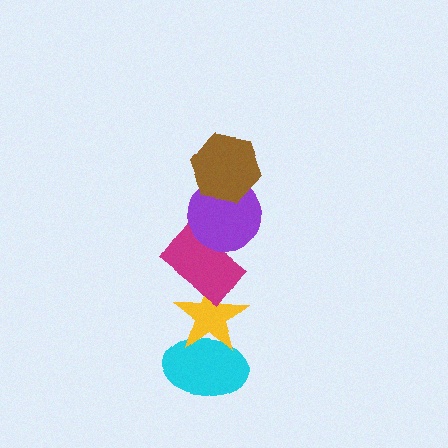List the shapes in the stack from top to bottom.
From top to bottom: the brown hexagon, the purple circle, the magenta rectangle, the yellow star, the cyan ellipse.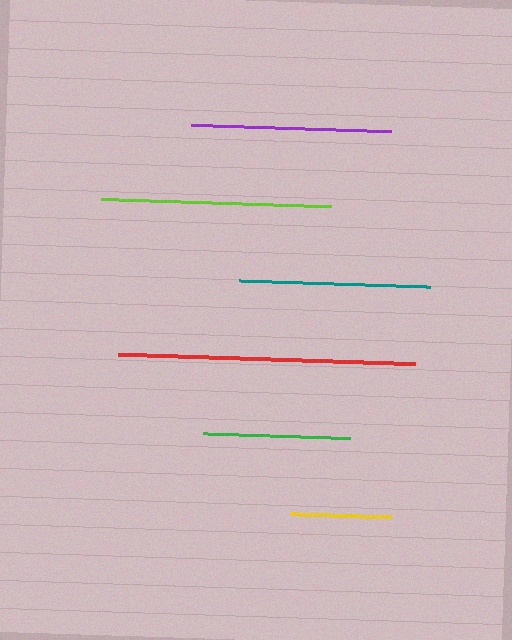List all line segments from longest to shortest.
From longest to shortest: red, lime, purple, teal, green, yellow.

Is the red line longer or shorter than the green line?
The red line is longer than the green line.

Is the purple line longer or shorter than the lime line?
The lime line is longer than the purple line.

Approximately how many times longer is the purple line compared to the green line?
The purple line is approximately 1.4 times the length of the green line.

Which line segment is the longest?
The red line is the longest at approximately 297 pixels.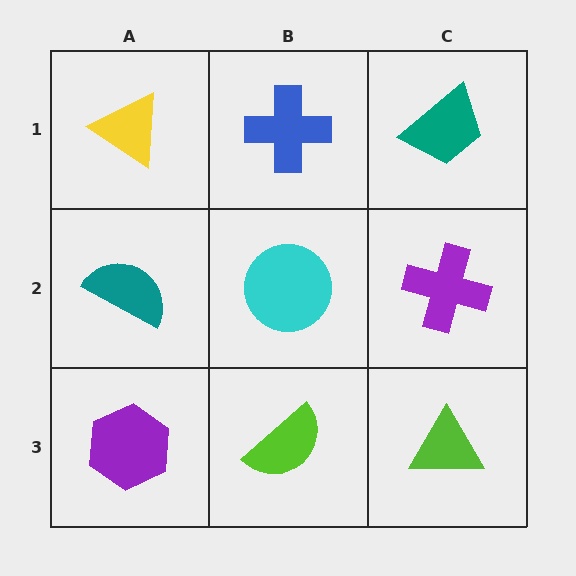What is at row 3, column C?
A lime triangle.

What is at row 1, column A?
A yellow triangle.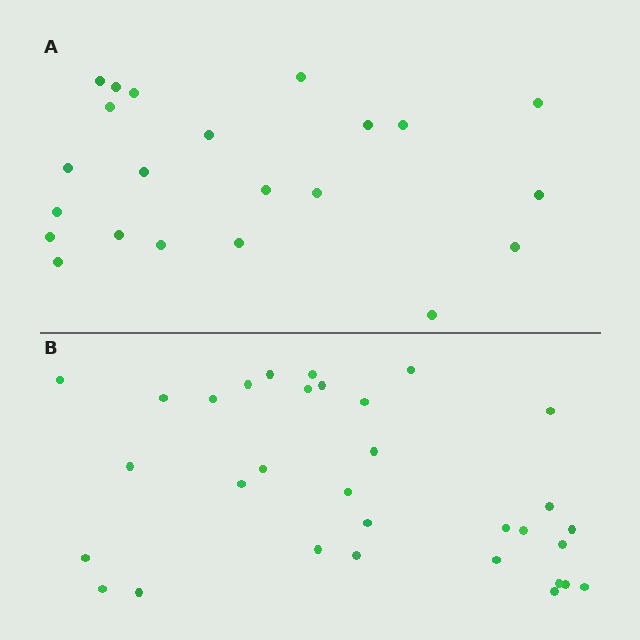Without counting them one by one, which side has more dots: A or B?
Region B (the bottom region) has more dots.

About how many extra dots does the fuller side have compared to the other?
Region B has roughly 10 or so more dots than region A.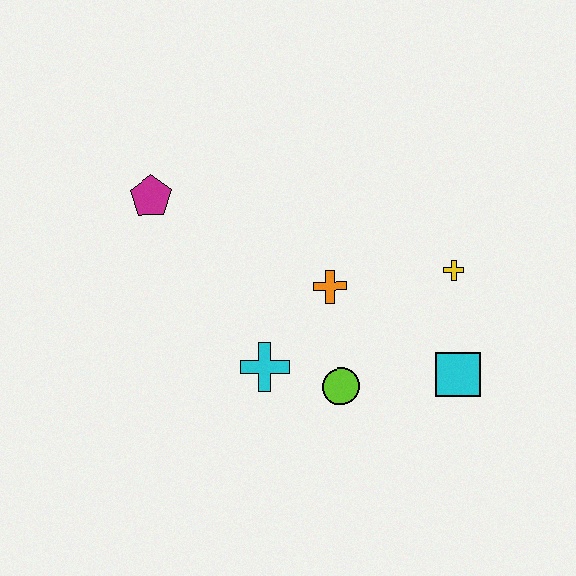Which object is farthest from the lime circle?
The magenta pentagon is farthest from the lime circle.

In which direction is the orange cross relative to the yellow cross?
The orange cross is to the left of the yellow cross.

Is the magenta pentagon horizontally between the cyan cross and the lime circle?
No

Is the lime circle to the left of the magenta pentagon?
No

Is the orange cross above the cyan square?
Yes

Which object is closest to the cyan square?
The yellow cross is closest to the cyan square.